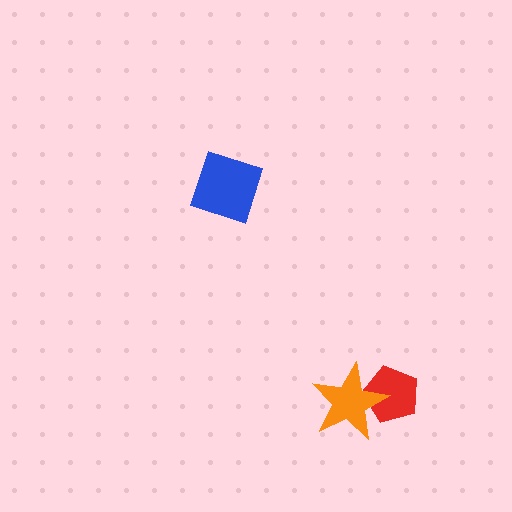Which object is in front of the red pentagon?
The orange star is in front of the red pentagon.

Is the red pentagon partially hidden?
Yes, it is partially covered by another shape.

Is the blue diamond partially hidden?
No, no other shape covers it.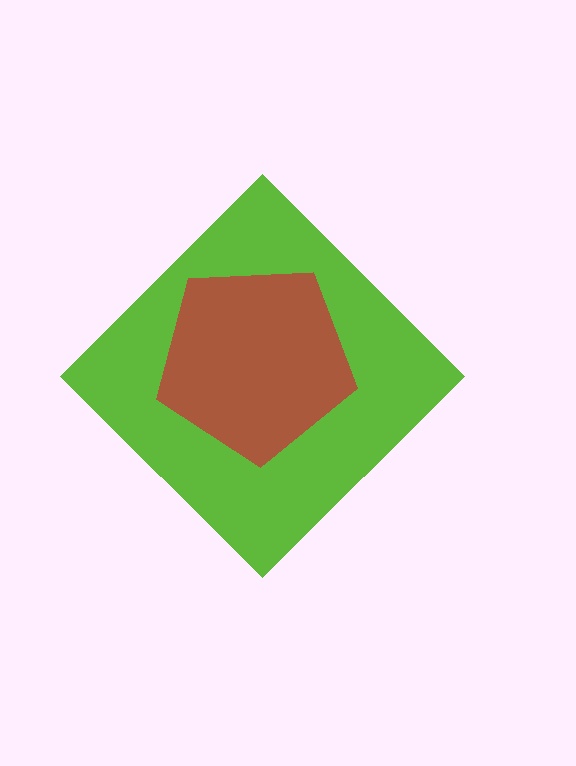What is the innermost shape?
The brown pentagon.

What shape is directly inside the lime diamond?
The brown pentagon.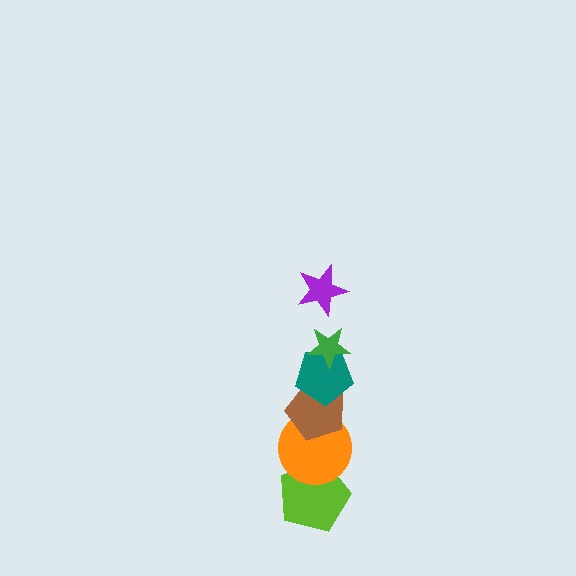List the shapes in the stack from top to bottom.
From top to bottom: the purple star, the green star, the teal pentagon, the brown pentagon, the orange circle, the lime pentagon.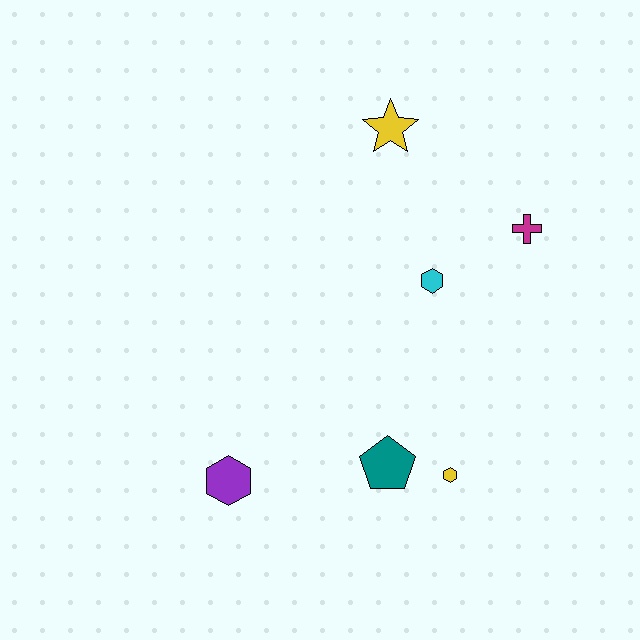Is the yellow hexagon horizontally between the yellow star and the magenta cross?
Yes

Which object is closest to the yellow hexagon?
The teal pentagon is closest to the yellow hexagon.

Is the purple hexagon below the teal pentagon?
Yes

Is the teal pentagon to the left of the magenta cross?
Yes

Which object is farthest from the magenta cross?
The purple hexagon is farthest from the magenta cross.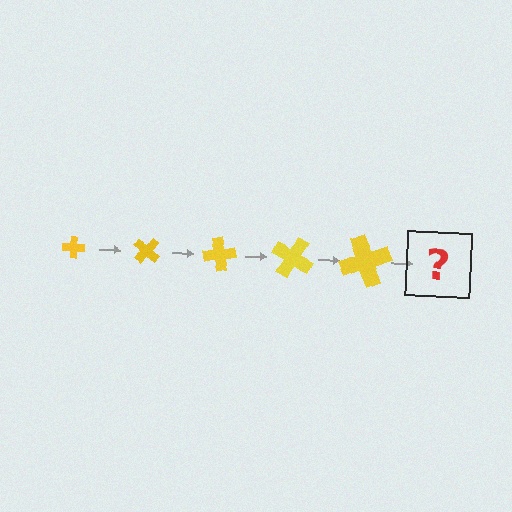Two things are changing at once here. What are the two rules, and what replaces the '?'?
The two rules are that the cross grows larger each step and it rotates 40 degrees each step. The '?' should be a cross, larger than the previous one and rotated 200 degrees from the start.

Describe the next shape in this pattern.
It should be a cross, larger than the previous one and rotated 200 degrees from the start.